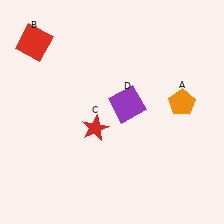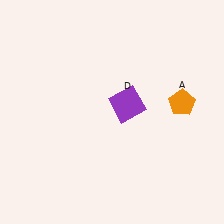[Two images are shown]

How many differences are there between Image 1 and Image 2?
There are 2 differences between the two images.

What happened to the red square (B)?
The red square (B) was removed in Image 2. It was in the top-left area of Image 1.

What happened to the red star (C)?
The red star (C) was removed in Image 2. It was in the bottom-left area of Image 1.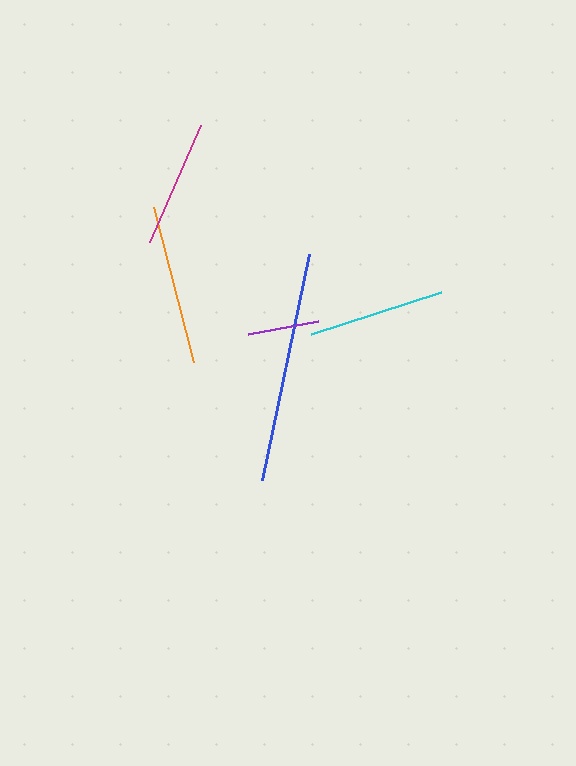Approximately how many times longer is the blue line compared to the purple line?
The blue line is approximately 3.2 times the length of the purple line.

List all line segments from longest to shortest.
From longest to shortest: blue, orange, cyan, magenta, purple.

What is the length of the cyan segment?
The cyan segment is approximately 137 pixels long.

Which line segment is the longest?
The blue line is the longest at approximately 231 pixels.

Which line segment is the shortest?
The purple line is the shortest at approximately 71 pixels.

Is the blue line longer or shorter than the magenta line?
The blue line is longer than the magenta line.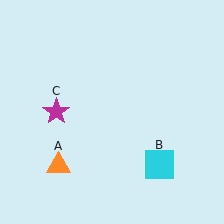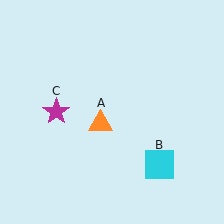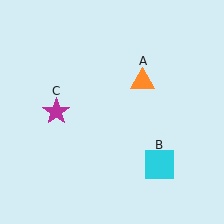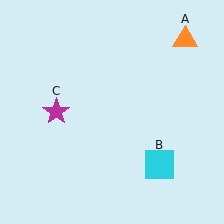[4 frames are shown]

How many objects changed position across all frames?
1 object changed position: orange triangle (object A).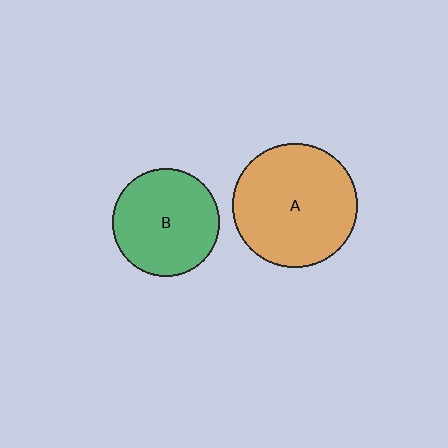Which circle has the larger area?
Circle A (orange).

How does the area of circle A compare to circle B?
Approximately 1.3 times.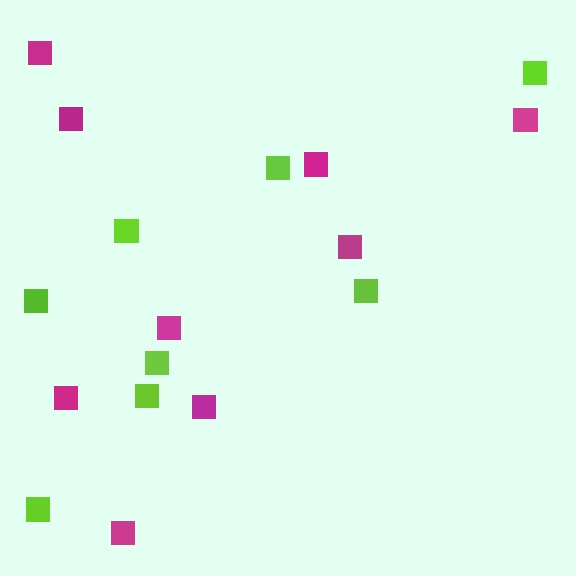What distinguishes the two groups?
There are 2 groups: one group of magenta squares (9) and one group of lime squares (8).